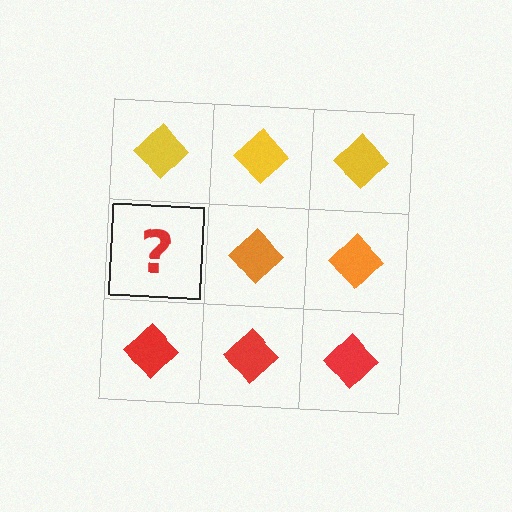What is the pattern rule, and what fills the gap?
The rule is that each row has a consistent color. The gap should be filled with an orange diamond.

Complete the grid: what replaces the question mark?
The question mark should be replaced with an orange diamond.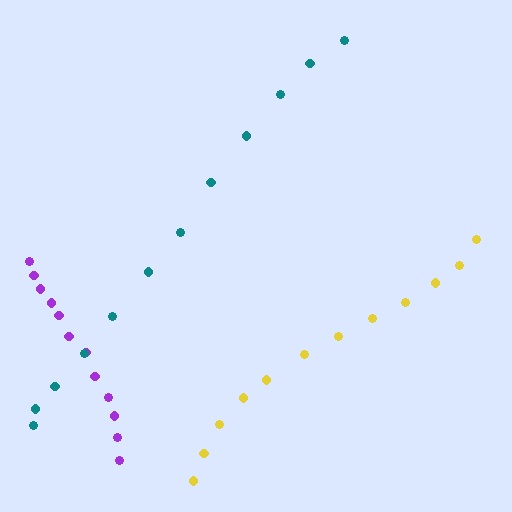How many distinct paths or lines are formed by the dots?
There are 3 distinct paths.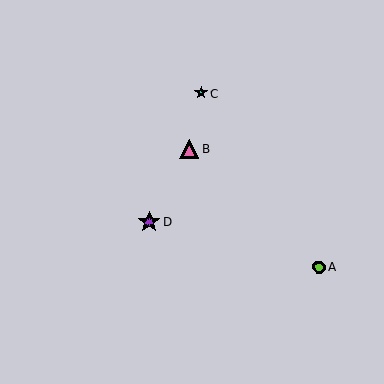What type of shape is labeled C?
Shape C is a cyan star.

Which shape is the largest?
The purple star (labeled D) is the largest.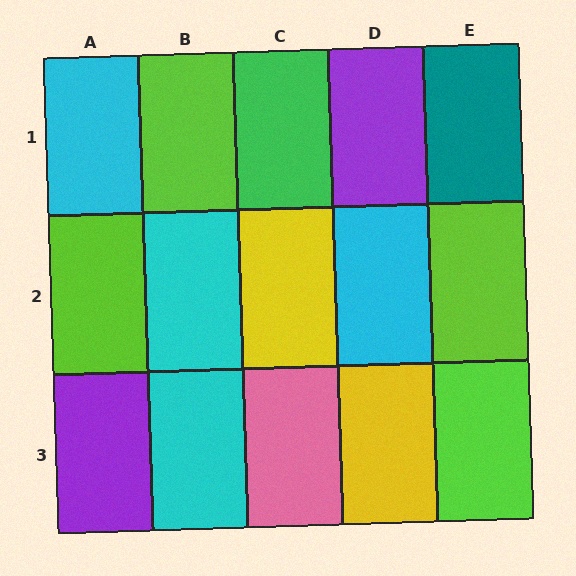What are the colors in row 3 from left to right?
Purple, cyan, pink, yellow, lime.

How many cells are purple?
2 cells are purple.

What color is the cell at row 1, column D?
Purple.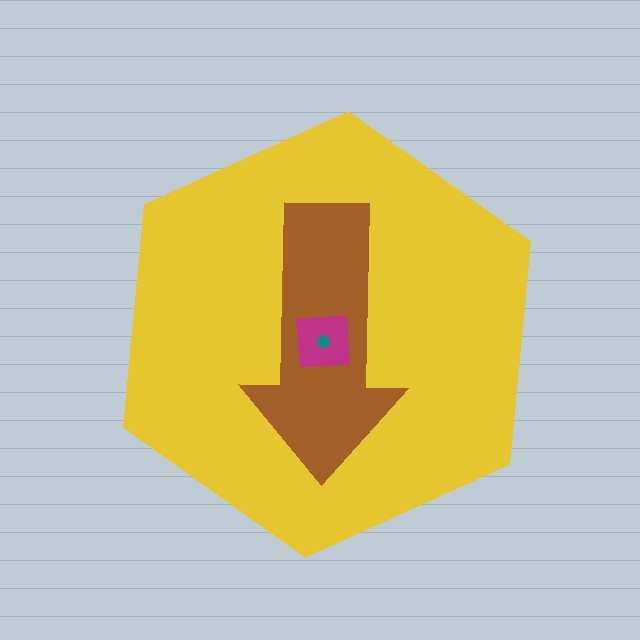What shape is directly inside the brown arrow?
The magenta square.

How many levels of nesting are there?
4.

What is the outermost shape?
The yellow hexagon.